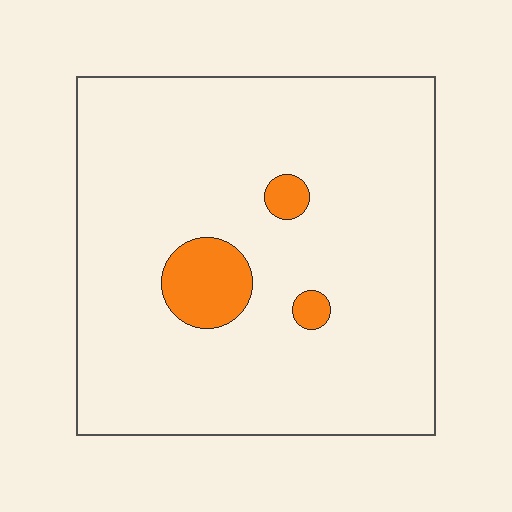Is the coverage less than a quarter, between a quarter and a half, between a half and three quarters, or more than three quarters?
Less than a quarter.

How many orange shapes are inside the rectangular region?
3.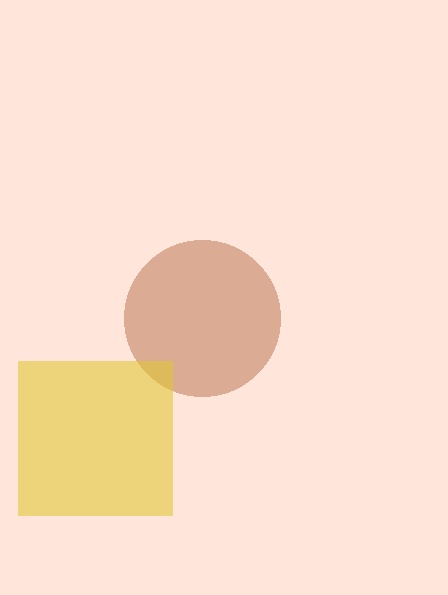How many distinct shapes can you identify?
There are 2 distinct shapes: a brown circle, a yellow square.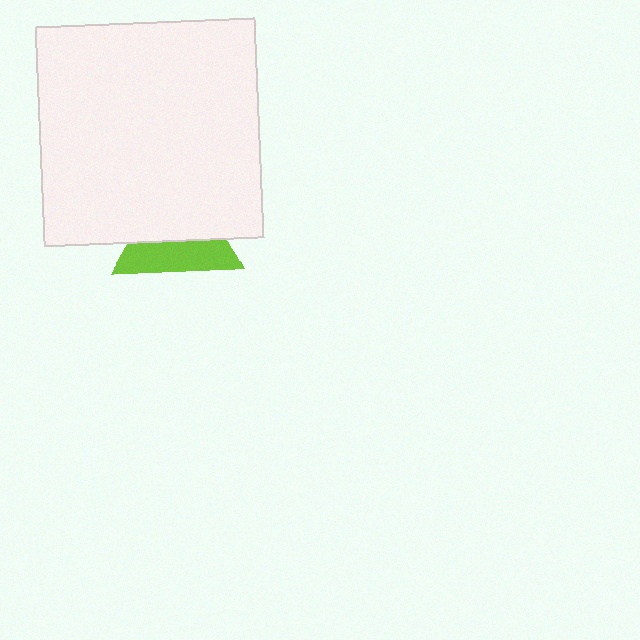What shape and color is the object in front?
The object in front is a white square.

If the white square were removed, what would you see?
You would see the complete lime triangle.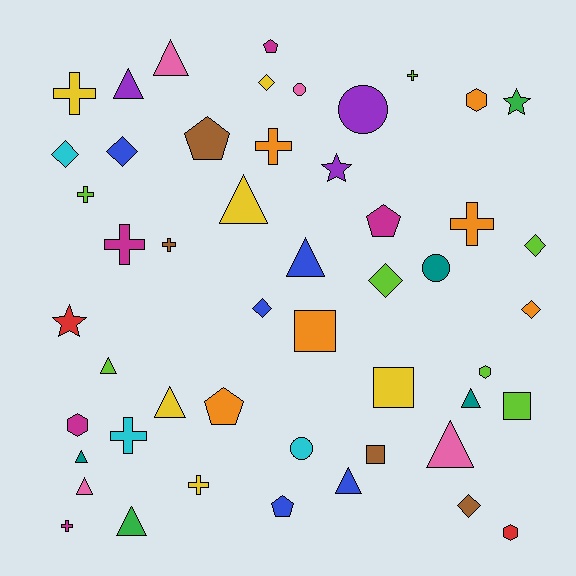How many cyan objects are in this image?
There are 3 cyan objects.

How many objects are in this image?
There are 50 objects.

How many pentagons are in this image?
There are 5 pentagons.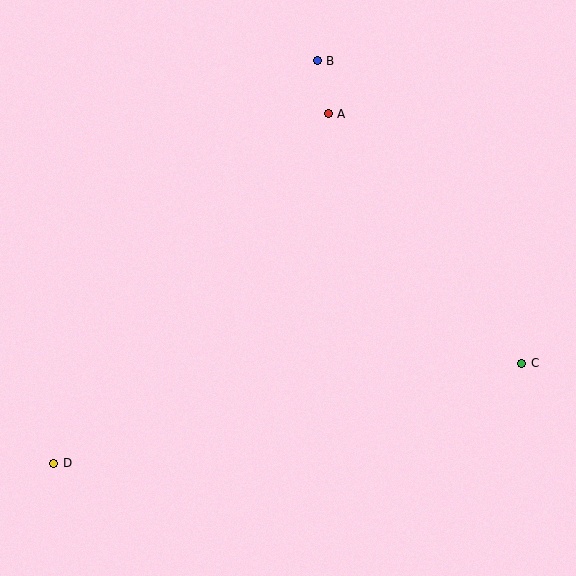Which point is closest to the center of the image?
Point A at (328, 114) is closest to the center.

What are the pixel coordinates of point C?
Point C is at (522, 363).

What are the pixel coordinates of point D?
Point D is at (54, 463).